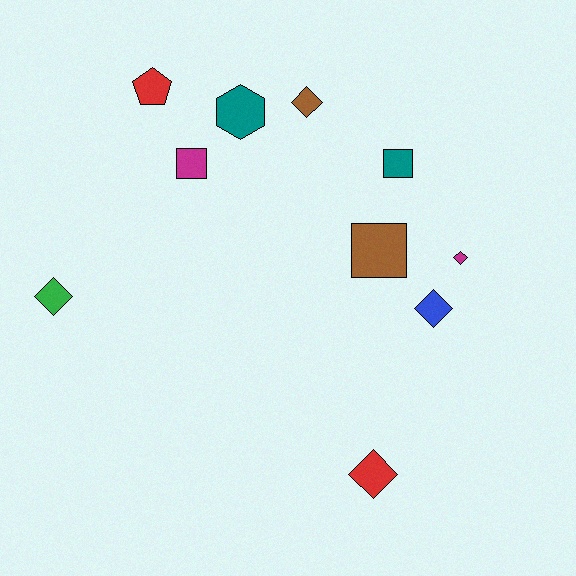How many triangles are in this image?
There are no triangles.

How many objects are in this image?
There are 10 objects.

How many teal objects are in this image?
There are 2 teal objects.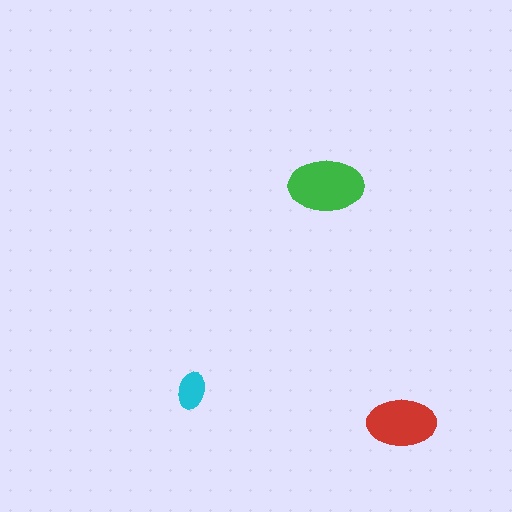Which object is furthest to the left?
The cyan ellipse is leftmost.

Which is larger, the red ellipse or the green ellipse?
The green one.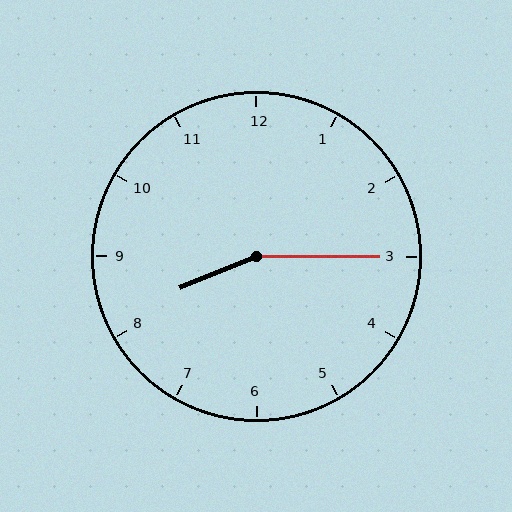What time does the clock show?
8:15.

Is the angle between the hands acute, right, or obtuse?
It is obtuse.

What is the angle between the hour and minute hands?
Approximately 158 degrees.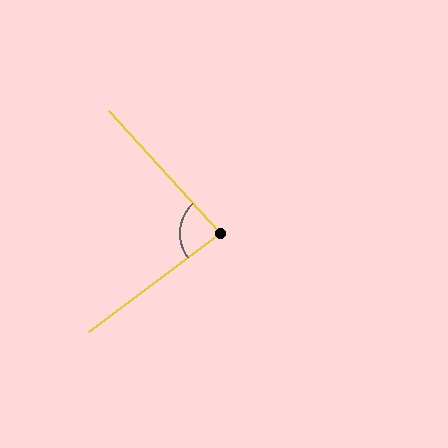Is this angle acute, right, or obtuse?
It is acute.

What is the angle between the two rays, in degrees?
Approximately 84 degrees.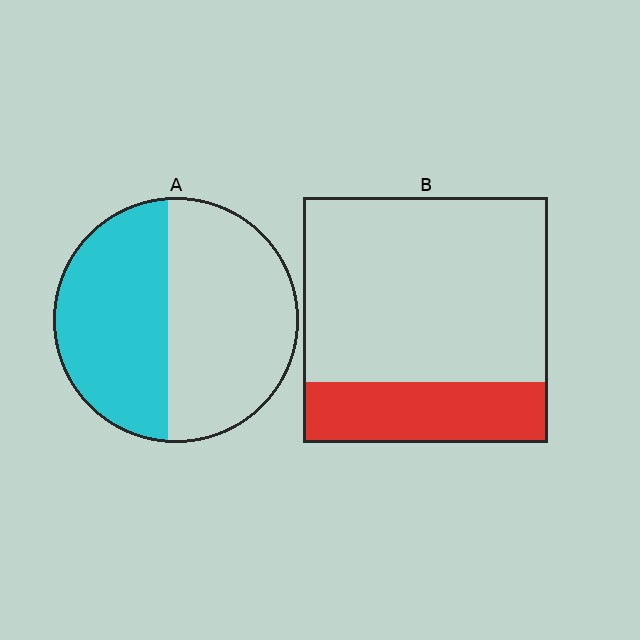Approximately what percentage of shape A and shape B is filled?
A is approximately 45% and B is approximately 25%.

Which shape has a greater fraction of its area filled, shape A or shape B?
Shape A.